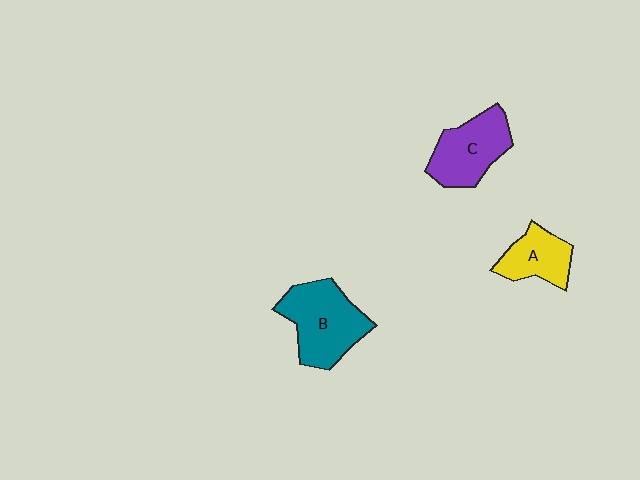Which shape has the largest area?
Shape B (teal).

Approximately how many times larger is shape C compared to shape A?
Approximately 1.4 times.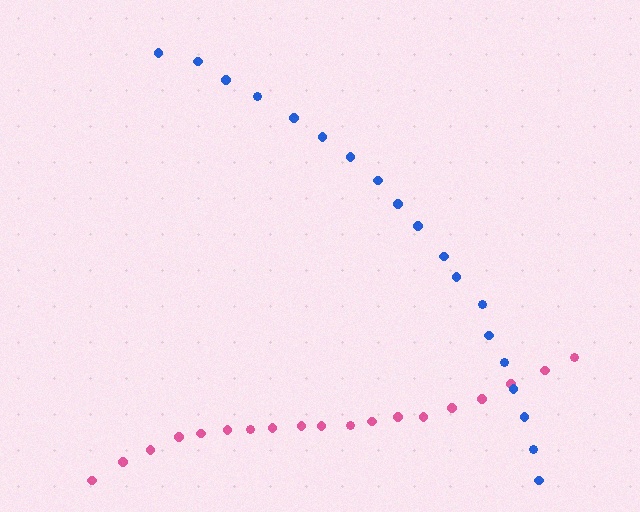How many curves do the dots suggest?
There are 2 distinct paths.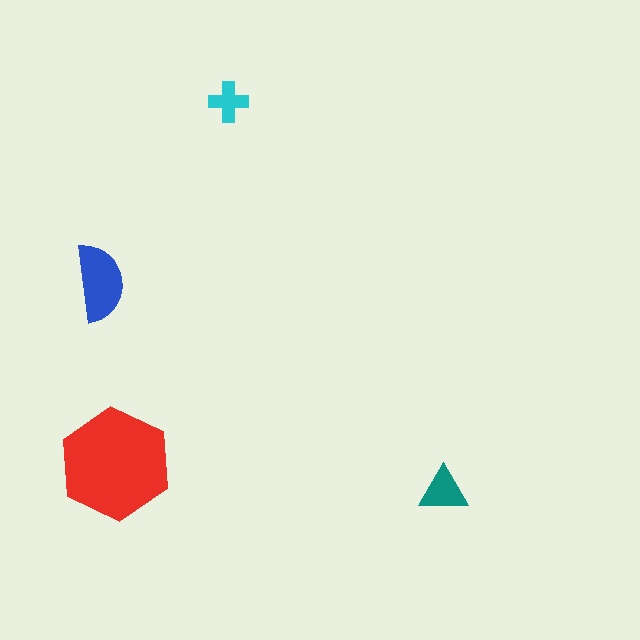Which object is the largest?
The red hexagon.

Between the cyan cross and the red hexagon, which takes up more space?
The red hexagon.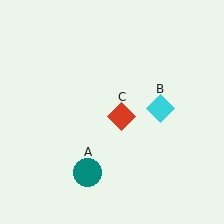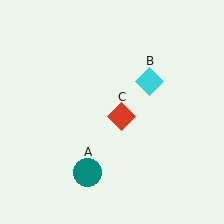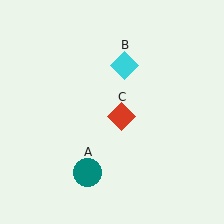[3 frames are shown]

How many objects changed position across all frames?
1 object changed position: cyan diamond (object B).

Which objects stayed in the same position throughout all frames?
Teal circle (object A) and red diamond (object C) remained stationary.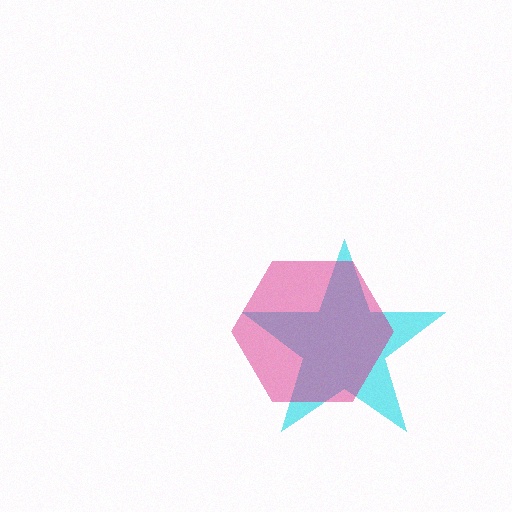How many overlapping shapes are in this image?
There are 2 overlapping shapes in the image.